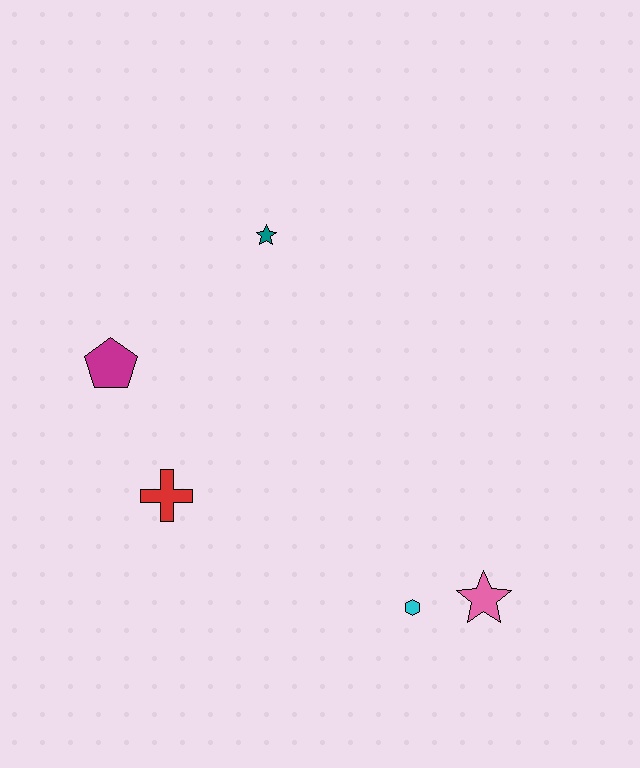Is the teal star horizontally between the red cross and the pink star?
Yes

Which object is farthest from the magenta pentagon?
The pink star is farthest from the magenta pentagon.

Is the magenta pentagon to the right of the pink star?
No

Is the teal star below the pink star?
No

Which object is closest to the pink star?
The cyan hexagon is closest to the pink star.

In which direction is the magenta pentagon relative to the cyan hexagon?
The magenta pentagon is to the left of the cyan hexagon.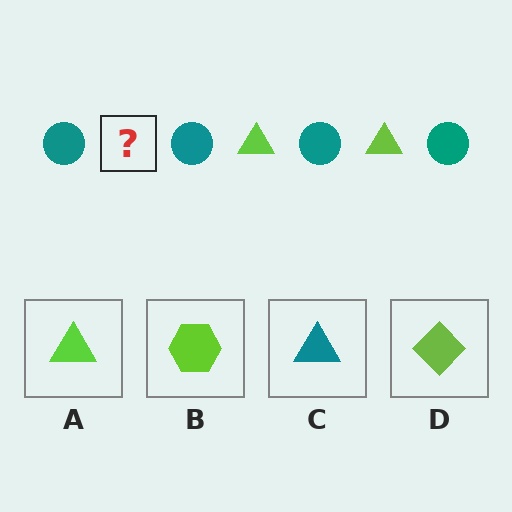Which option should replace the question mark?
Option A.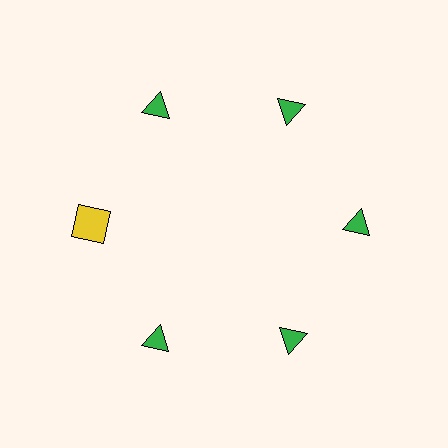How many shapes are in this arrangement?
There are 6 shapes arranged in a ring pattern.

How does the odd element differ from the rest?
It differs in both color (yellow instead of green) and shape (square instead of triangle).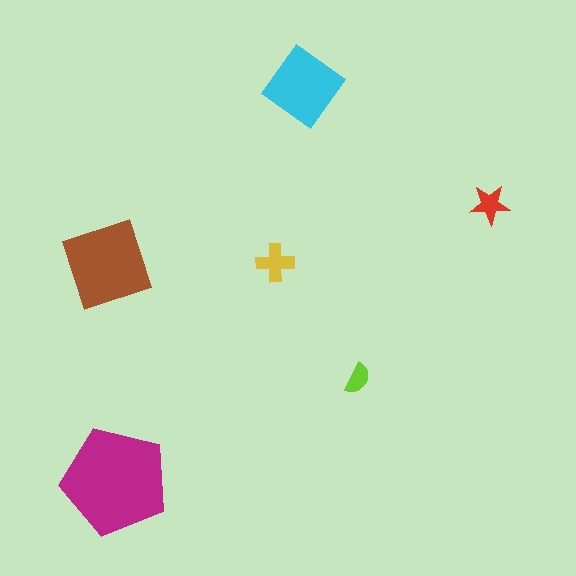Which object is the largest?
The magenta pentagon.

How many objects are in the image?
There are 6 objects in the image.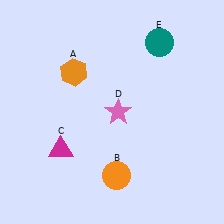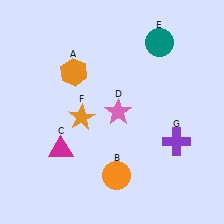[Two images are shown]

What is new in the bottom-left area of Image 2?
An orange star (F) was added in the bottom-left area of Image 2.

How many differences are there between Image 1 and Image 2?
There are 2 differences between the two images.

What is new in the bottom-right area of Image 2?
A purple cross (G) was added in the bottom-right area of Image 2.